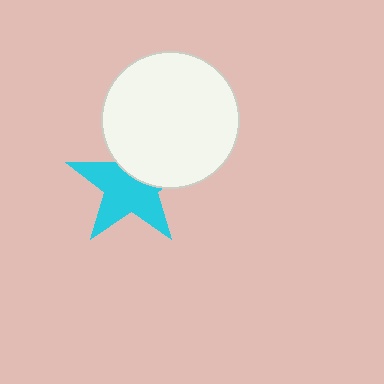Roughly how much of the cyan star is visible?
About half of it is visible (roughly 63%).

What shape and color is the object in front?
The object in front is a white circle.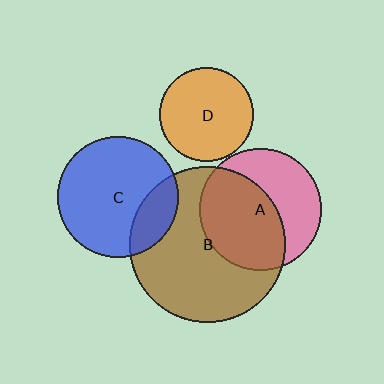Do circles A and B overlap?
Yes.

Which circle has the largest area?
Circle B (brown).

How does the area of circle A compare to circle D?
Approximately 1.7 times.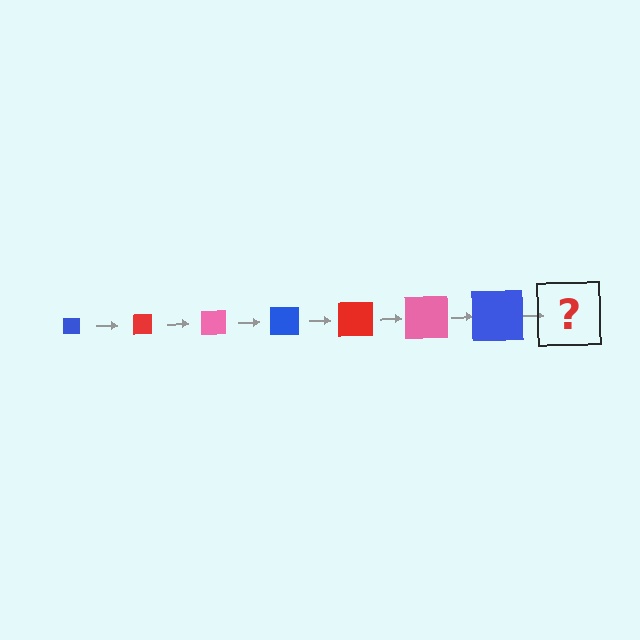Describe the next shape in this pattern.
It should be a red square, larger than the previous one.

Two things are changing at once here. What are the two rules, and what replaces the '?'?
The two rules are that the square grows larger each step and the color cycles through blue, red, and pink. The '?' should be a red square, larger than the previous one.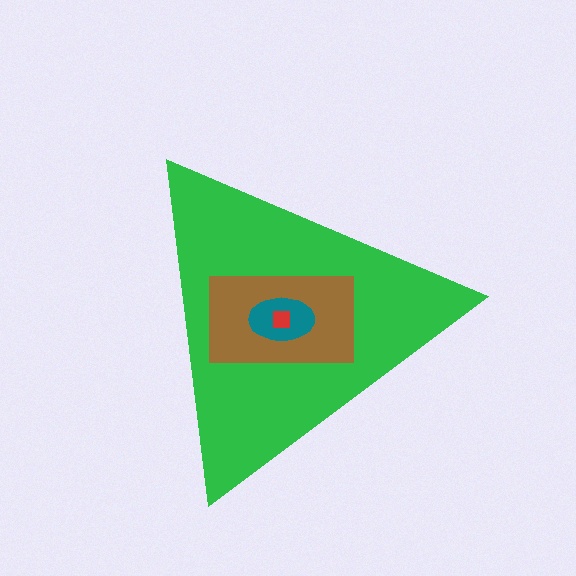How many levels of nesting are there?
4.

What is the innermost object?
The red square.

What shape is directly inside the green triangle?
The brown rectangle.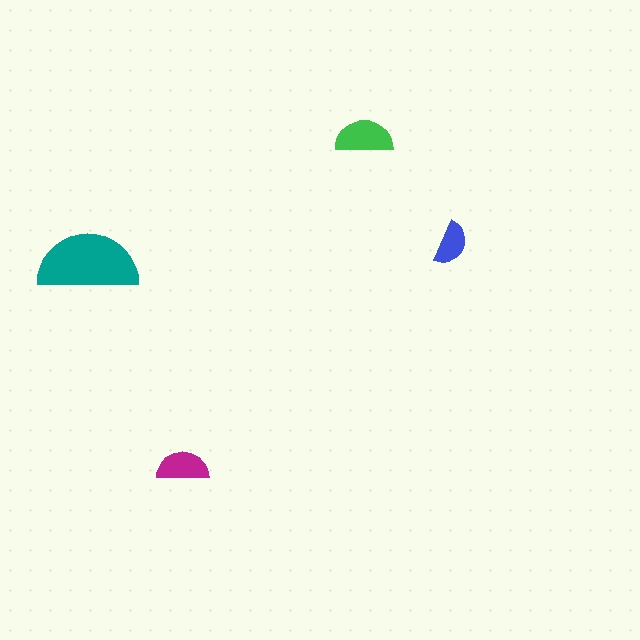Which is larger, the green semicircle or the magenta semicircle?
The green one.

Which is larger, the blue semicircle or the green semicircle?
The green one.